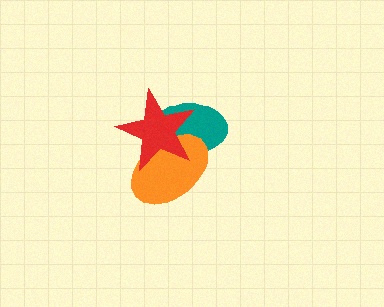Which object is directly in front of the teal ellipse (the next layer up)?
The orange ellipse is directly in front of the teal ellipse.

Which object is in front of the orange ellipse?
The red star is in front of the orange ellipse.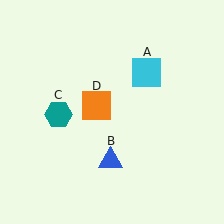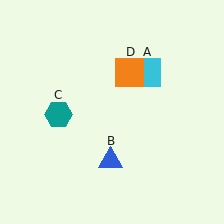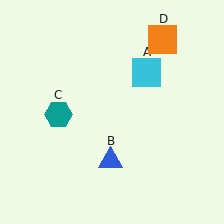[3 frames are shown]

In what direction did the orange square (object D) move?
The orange square (object D) moved up and to the right.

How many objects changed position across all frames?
1 object changed position: orange square (object D).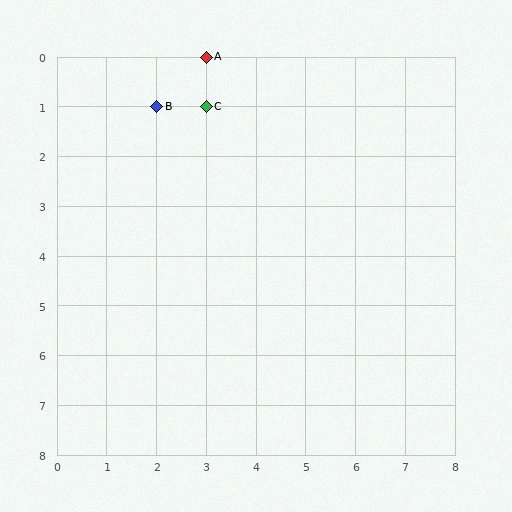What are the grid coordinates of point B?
Point B is at grid coordinates (2, 1).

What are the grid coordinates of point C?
Point C is at grid coordinates (3, 1).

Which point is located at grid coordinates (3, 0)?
Point A is at (3, 0).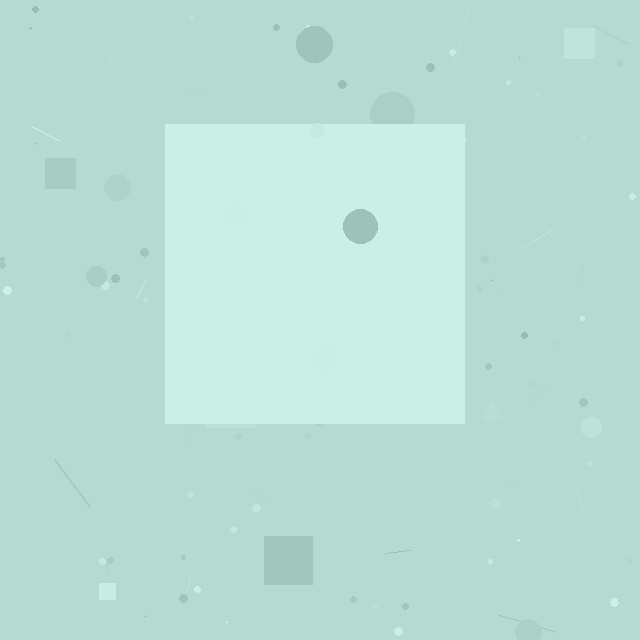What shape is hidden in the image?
A square is hidden in the image.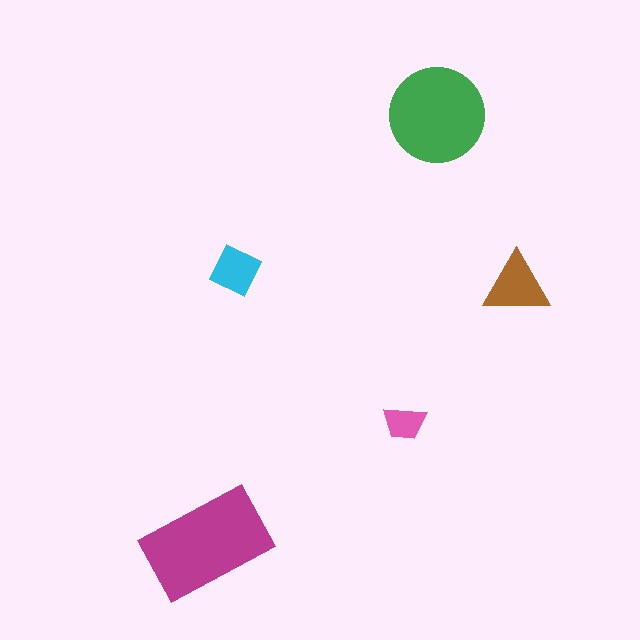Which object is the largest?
The magenta rectangle.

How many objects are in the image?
There are 5 objects in the image.